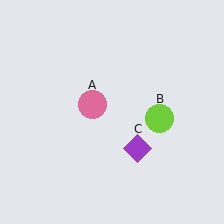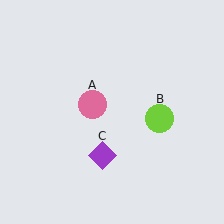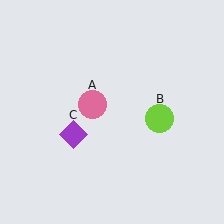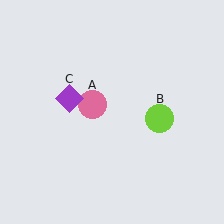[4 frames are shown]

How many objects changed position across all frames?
1 object changed position: purple diamond (object C).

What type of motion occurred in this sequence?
The purple diamond (object C) rotated clockwise around the center of the scene.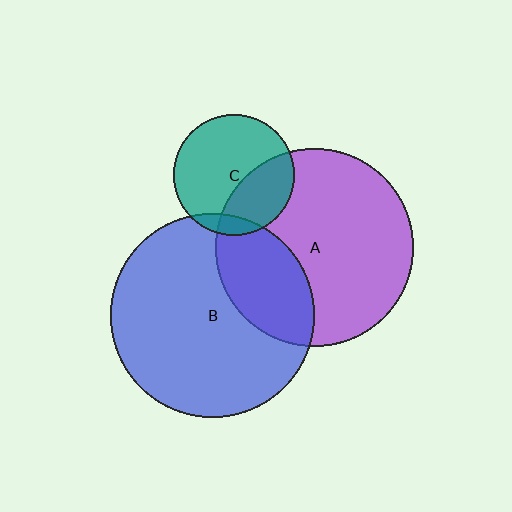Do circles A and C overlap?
Yes.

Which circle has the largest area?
Circle B (blue).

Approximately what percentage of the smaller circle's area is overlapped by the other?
Approximately 35%.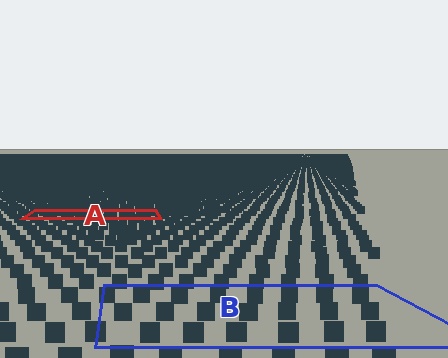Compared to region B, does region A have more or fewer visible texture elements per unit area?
Region A has more texture elements per unit area — they are packed more densely because it is farther away.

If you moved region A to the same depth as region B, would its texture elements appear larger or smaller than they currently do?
They would appear larger. At a closer depth, the same texture elements are projected at a bigger on-screen size.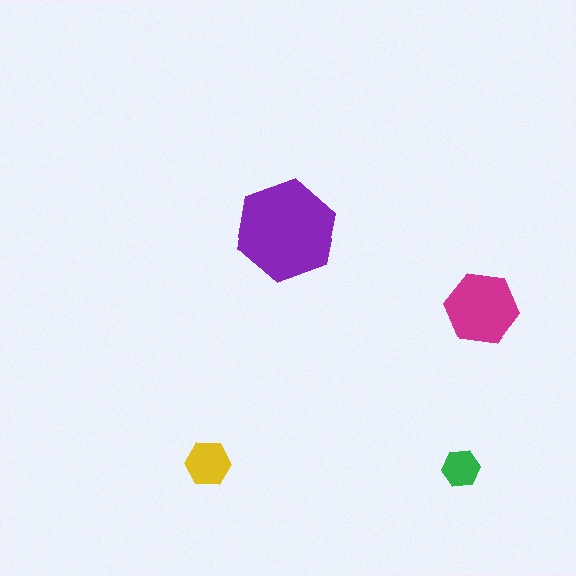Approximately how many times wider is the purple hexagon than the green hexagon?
About 2.5 times wider.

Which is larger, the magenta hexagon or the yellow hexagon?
The magenta one.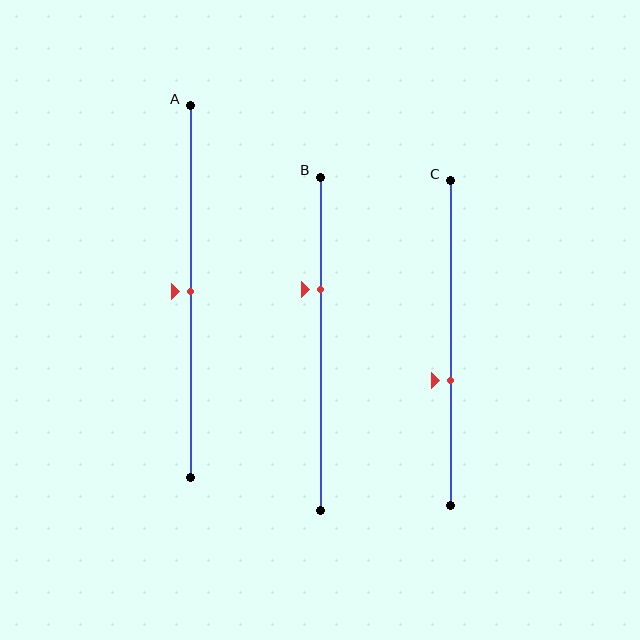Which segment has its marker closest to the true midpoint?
Segment A has its marker closest to the true midpoint.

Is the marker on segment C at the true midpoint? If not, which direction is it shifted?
No, the marker on segment C is shifted downward by about 12% of the segment length.